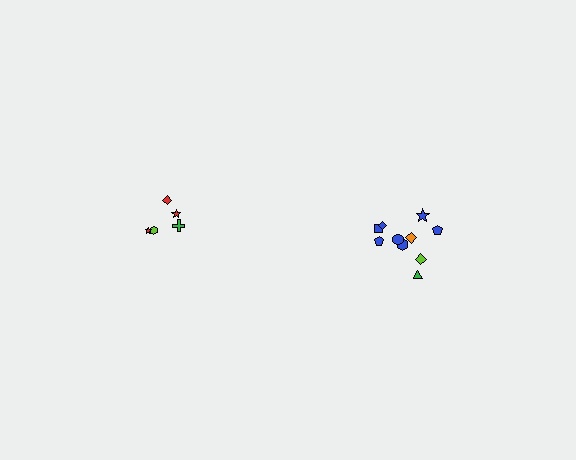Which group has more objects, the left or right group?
The right group.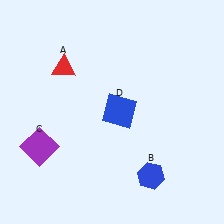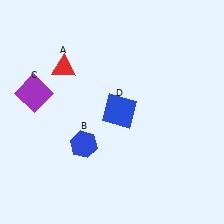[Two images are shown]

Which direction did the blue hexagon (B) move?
The blue hexagon (B) moved left.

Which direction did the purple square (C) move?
The purple square (C) moved up.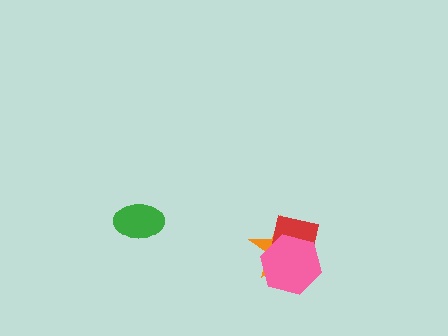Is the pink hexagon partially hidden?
No, no other shape covers it.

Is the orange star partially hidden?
Yes, it is partially covered by another shape.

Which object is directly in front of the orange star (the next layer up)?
The red square is directly in front of the orange star.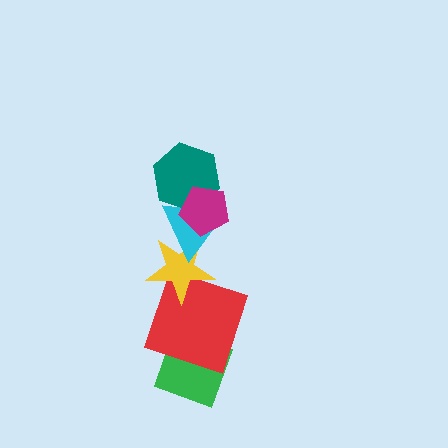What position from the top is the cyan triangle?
The cyan triangle is 3rd from the top.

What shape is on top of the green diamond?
The red square is on top of the green diamond.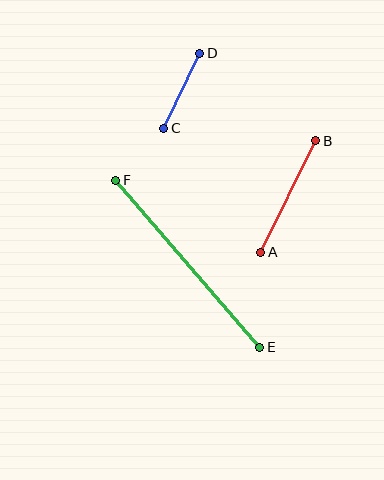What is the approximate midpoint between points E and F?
The midpoint is at approximately (188, 264) pixels.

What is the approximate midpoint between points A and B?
The midpoint is at approximately (288, 196) pixels.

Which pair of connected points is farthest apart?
Points E and F are farthest apart.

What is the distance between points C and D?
The distance is approximately 83 pixels.